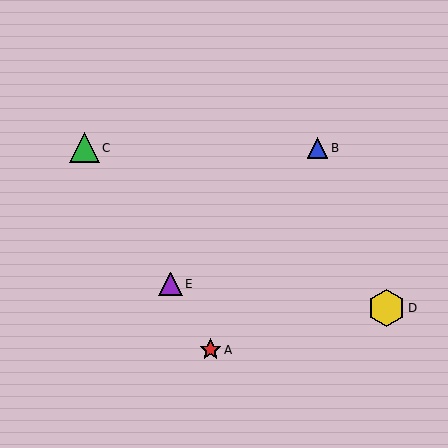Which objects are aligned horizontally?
Objects B, C are aligned horizontally.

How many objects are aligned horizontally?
2 objects (B, C) are aligned horizontally.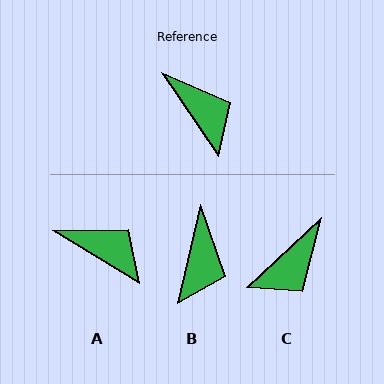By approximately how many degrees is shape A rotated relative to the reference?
Approximately 25 degrees counter-clockwise.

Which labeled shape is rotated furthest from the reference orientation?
C, about 82 degrees away.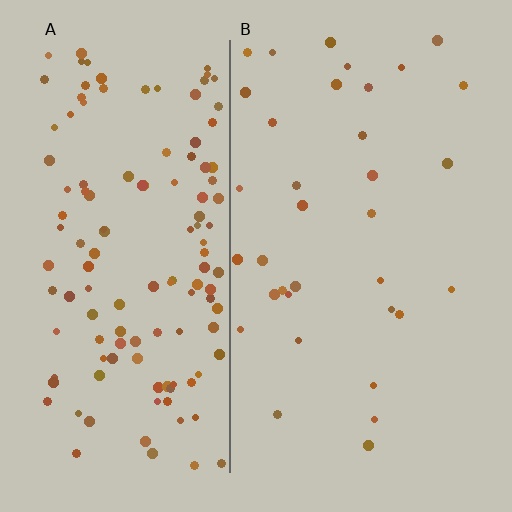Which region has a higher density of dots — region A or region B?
A (the left).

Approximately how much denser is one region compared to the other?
Approximately 3.8× — region A over region B.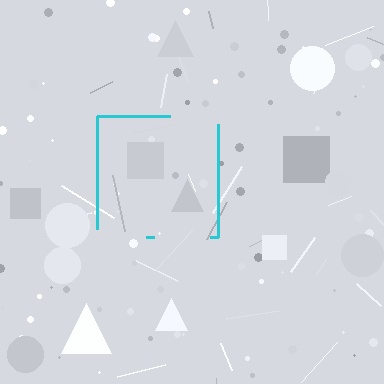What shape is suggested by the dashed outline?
The dashed outline suggests a square.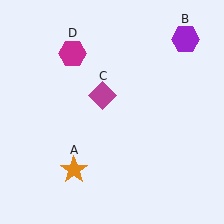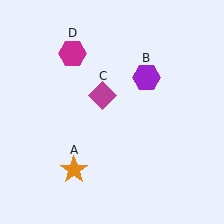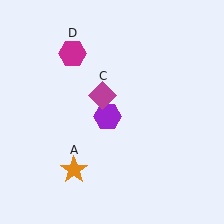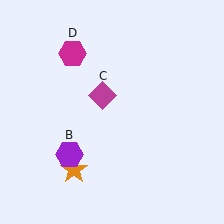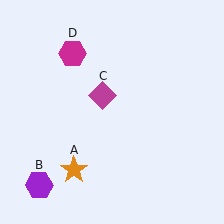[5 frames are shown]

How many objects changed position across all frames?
1 object changed position: purple hexagon (object B).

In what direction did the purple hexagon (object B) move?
The purple hexagon (object B) moved down and to the left.